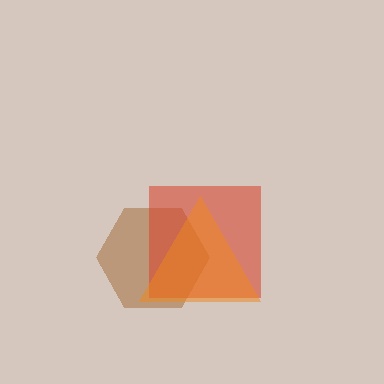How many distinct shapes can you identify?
There are 3 distinct shapes: a brown hexagon, a red square, an orange triangle.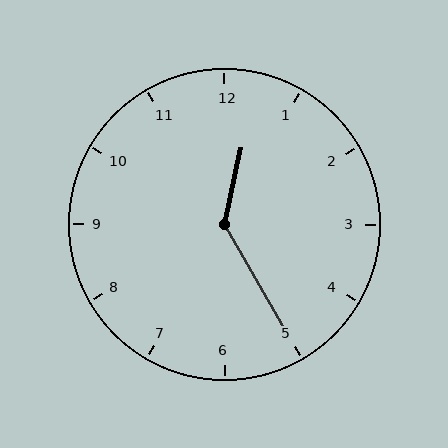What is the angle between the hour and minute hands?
Approximately 138 degrees.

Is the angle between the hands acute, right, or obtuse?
It is obtuse.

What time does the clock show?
12:25.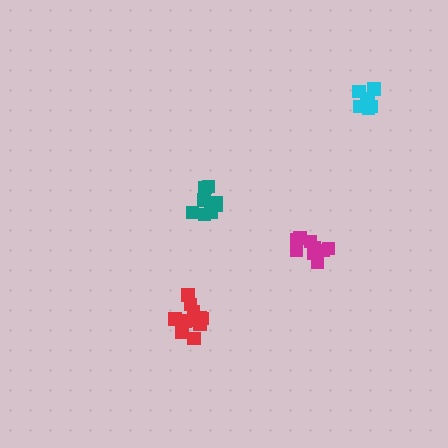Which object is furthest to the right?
The cyan cluster is rightmost.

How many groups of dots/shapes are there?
There are 4 groups.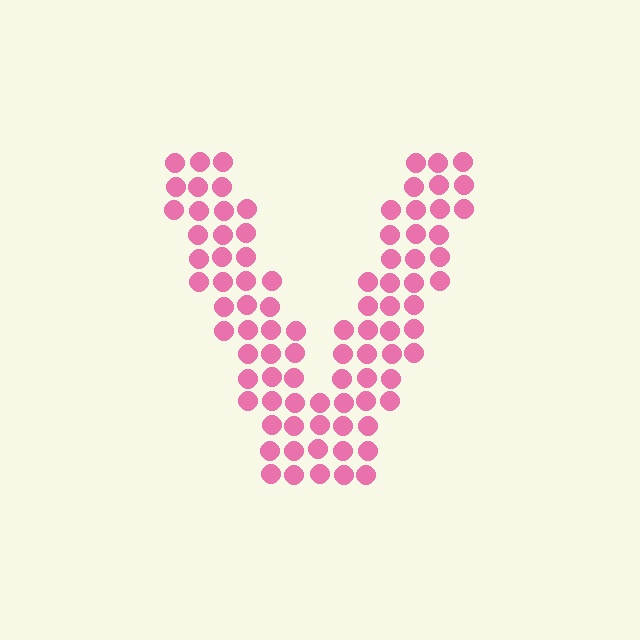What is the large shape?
The large shape is the letter V.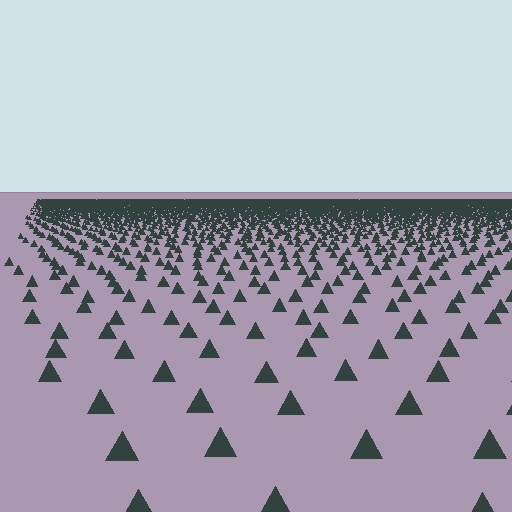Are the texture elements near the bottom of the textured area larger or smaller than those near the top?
Larger. Near the bottom, elements are closer to the viewer and appear at a bigger on-screen size.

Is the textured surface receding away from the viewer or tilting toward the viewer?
The surface is receding away from the viewer. Texture elements get smaller and denser toward the top.